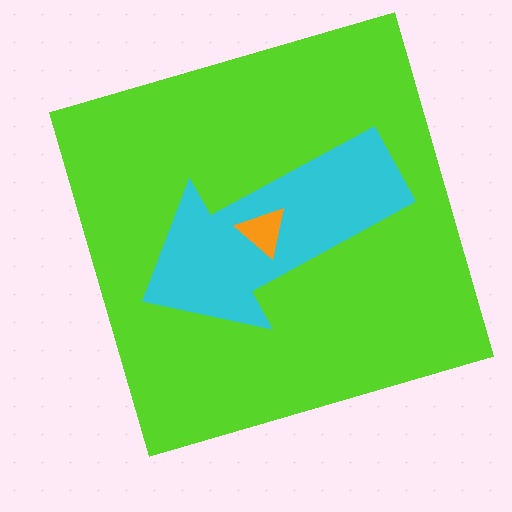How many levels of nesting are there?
3.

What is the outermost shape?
The lime square.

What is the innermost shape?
The orange triangle.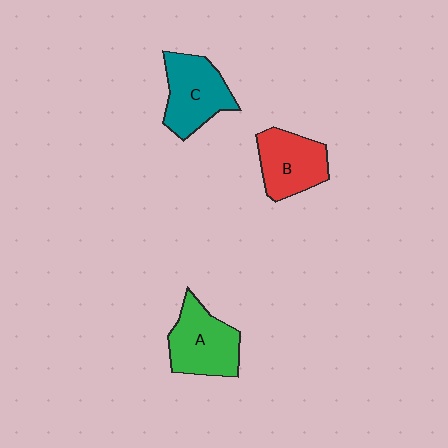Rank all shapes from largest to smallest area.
From largest to smallest: A (green), C (teal), B (red).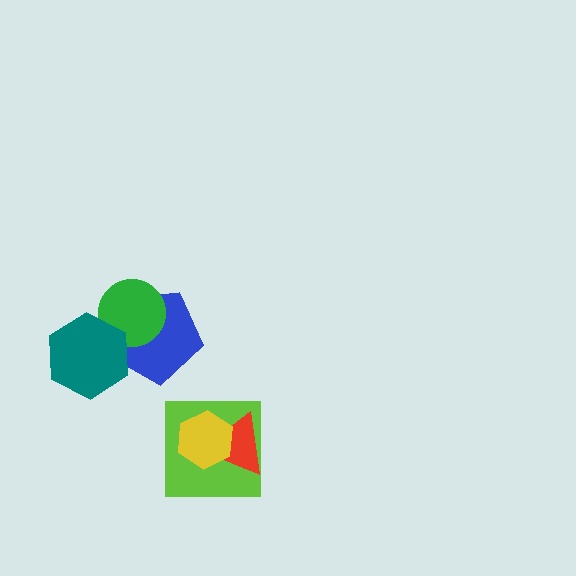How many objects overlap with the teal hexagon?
2 objects overlap with the teal hexagon.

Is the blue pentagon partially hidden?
Yes, it is partially covered by another shape.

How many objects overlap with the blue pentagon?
2 objects overlap with the blue pentagon.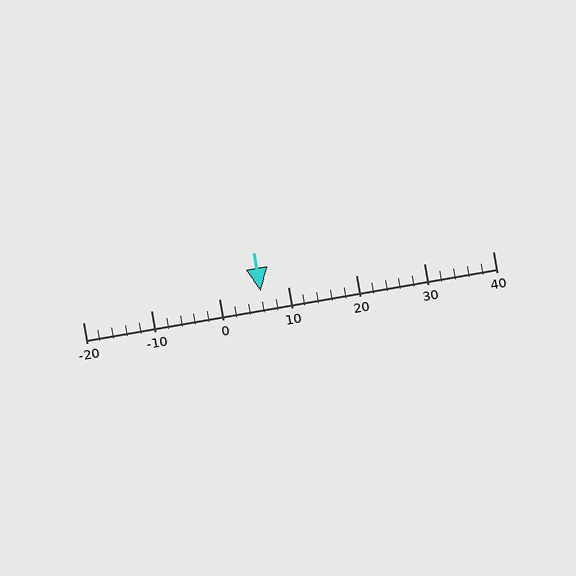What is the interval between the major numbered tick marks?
The major tick marks are spaced 10 units apart.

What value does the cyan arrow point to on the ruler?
The cyan arrow points to approximately 6.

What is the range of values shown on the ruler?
The ruler shows values from -20 to 40.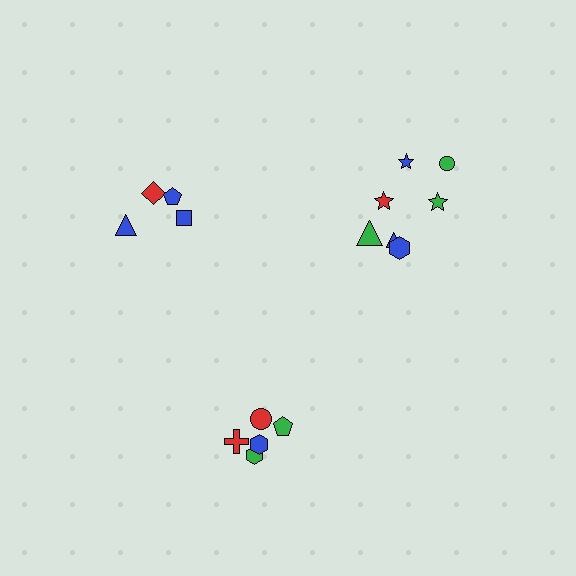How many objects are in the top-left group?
There are 4 objects.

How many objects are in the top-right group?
There are 7 objects.